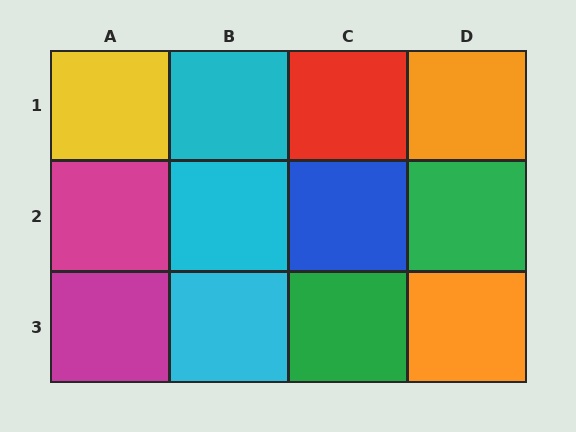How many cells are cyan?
3 cells are cyan.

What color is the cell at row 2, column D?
Green.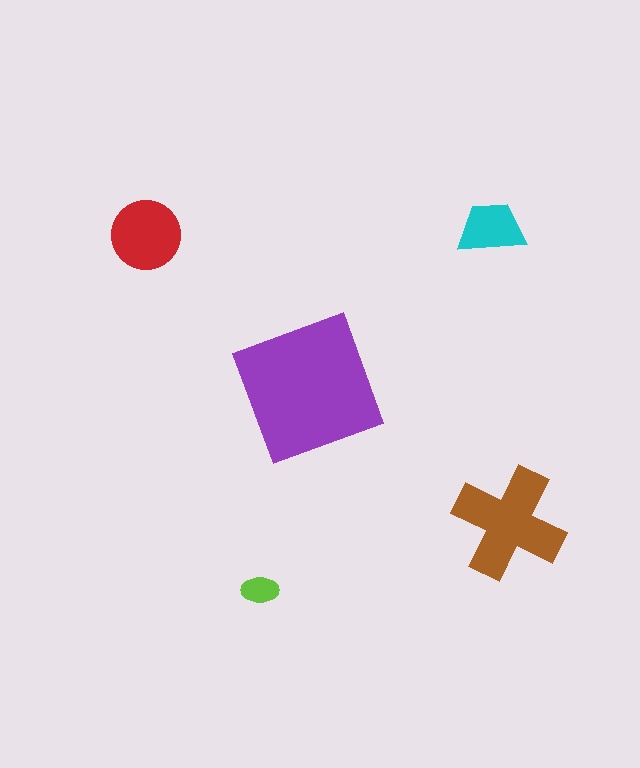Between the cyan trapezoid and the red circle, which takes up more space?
The red circle.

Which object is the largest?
The purple square.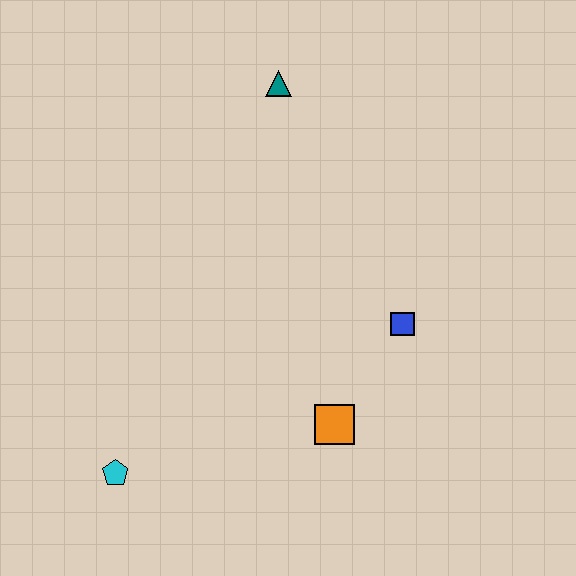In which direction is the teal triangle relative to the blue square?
The teal triangle is above the blue square.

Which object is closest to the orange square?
The blue square is closest to the orange square.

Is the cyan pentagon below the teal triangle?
Yes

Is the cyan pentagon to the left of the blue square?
Yes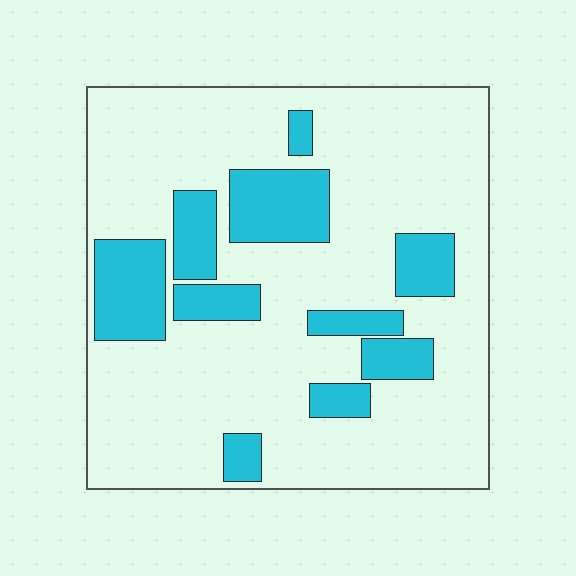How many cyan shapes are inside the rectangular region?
10.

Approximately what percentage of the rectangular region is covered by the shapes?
Approximately 20%.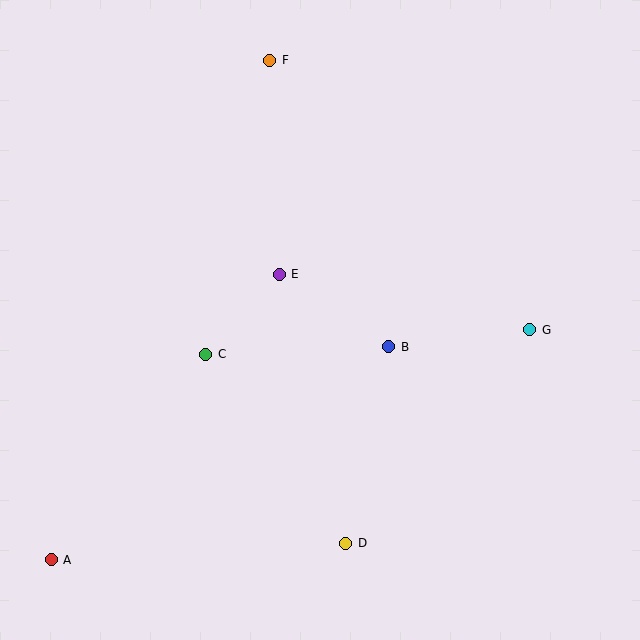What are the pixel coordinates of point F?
Point F is at (270, 60).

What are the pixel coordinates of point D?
Point D is at (346, 543).